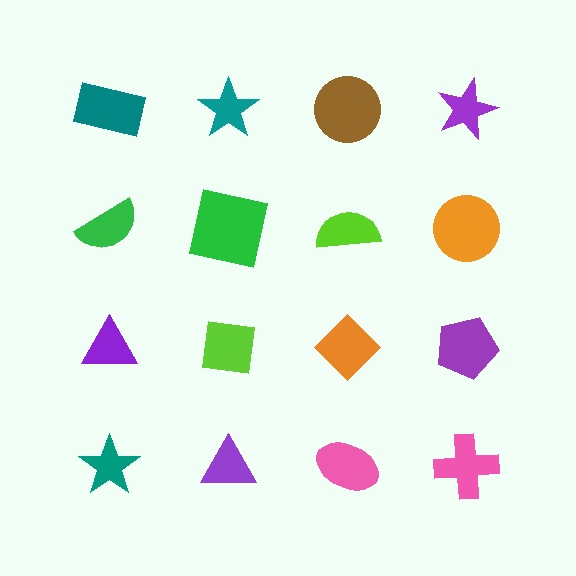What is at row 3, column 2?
A lime square.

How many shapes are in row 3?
4 shapes.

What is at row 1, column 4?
A purple star.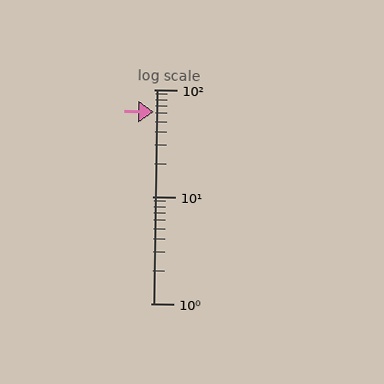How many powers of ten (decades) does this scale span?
The scale spans 2 decades, from 1 to 100.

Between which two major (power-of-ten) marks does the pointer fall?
The pointer is between 10 and 100.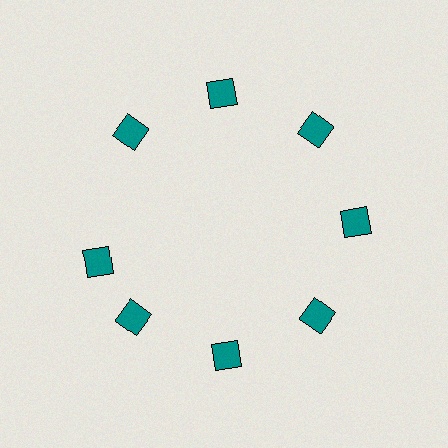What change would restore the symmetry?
The symmetry would be restored by rotating it back into even spacing with its neighbors so that all 8 squares sit at equal angles and equal distance from the center.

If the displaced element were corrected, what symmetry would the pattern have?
It would have 8-fold rotational symmetry — the pattern would map onto itself every 45 degrees.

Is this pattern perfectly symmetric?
No. The 8 teal squares are arranged in a ring, but one element near the 9 o'clock position is rotated out of alignment along the ring, breaking the 8-fold rotational symmetry.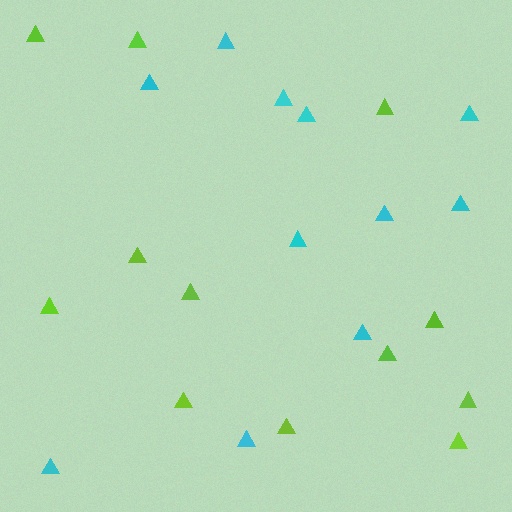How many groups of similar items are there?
There are 2 groups: one group of cyan triangles (11) and one group of lime triangles (12).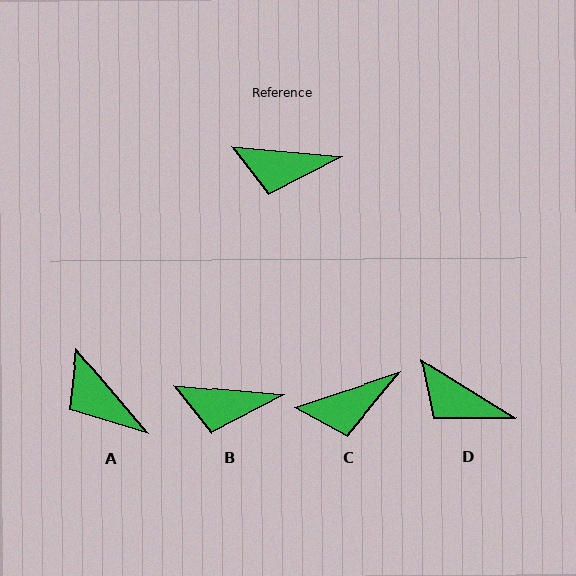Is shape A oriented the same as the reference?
No, it is off by about 45 degrees.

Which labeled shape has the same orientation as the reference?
B.